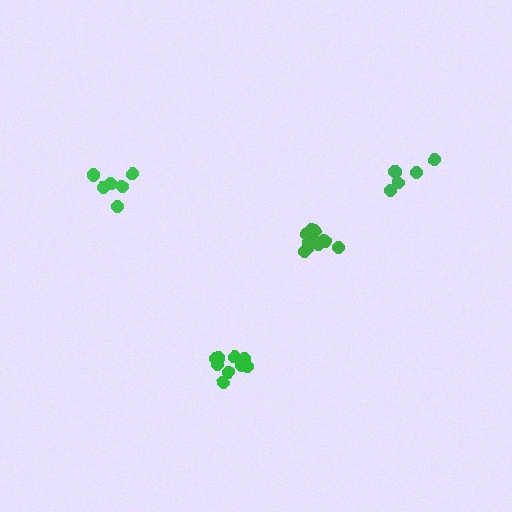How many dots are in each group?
Group 1: 11 dots, Group 2: 6 dots, Group 3: 6 dots, Group 4: 9 dots (32 total).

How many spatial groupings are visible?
There are 4 spatial groupings.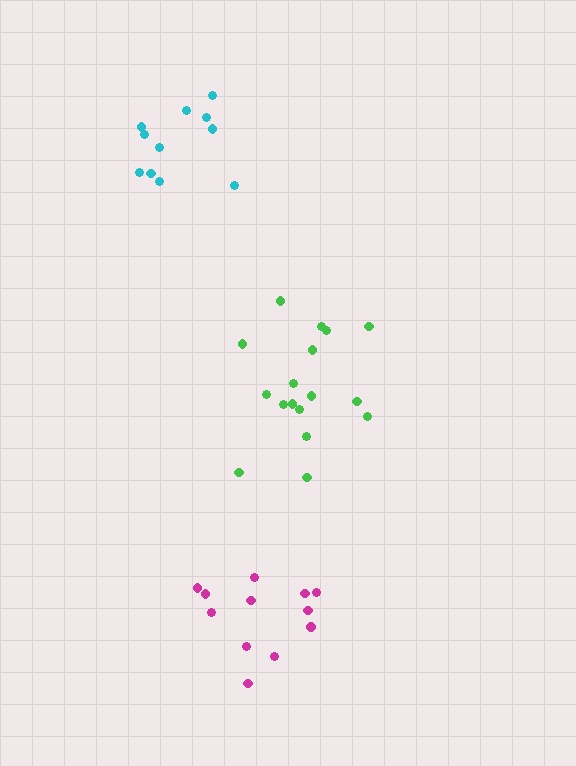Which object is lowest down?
The magenta cluster is bottommost.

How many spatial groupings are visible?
There are 3 spatial groupings.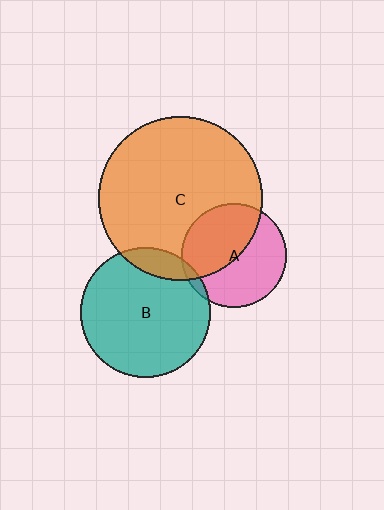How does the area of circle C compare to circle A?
Approximately 2.5 times.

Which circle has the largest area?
Circle C (orange).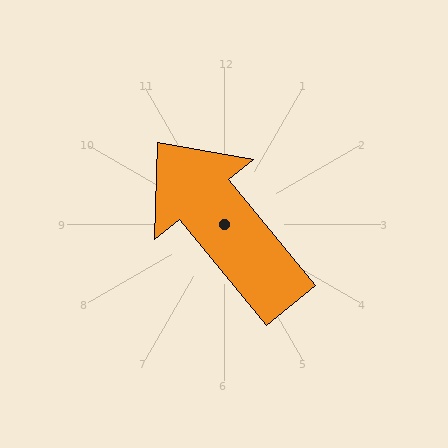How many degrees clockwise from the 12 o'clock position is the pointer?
Approximately 321 degrees.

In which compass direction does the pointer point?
Northwest.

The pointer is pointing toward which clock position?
Roughly 11 o'clock.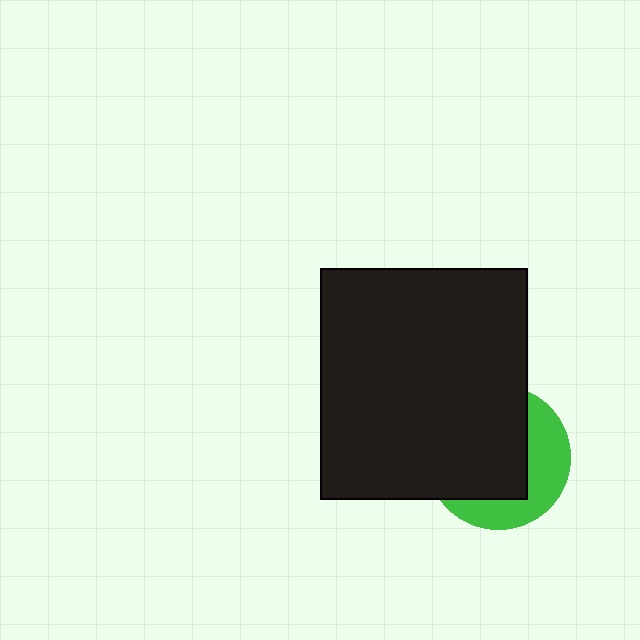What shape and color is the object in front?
The object in front is a black rectangle.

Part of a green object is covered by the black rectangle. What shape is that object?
It is a circle.